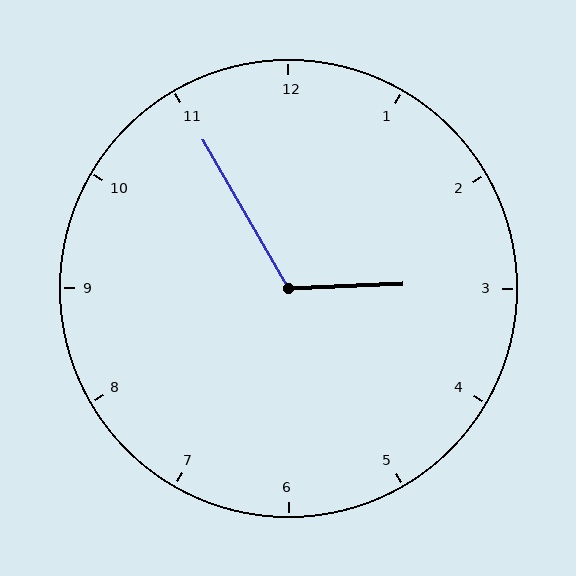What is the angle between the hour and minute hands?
Approximately 118 degrees.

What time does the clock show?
2:55.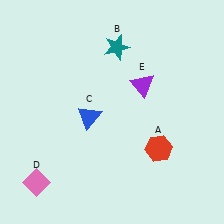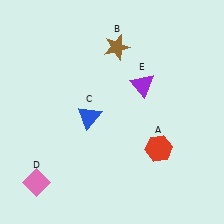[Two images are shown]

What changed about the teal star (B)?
In Image 1, B is teal. In Image 2, it changed to brown.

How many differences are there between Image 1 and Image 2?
There is 1 difference between the two images.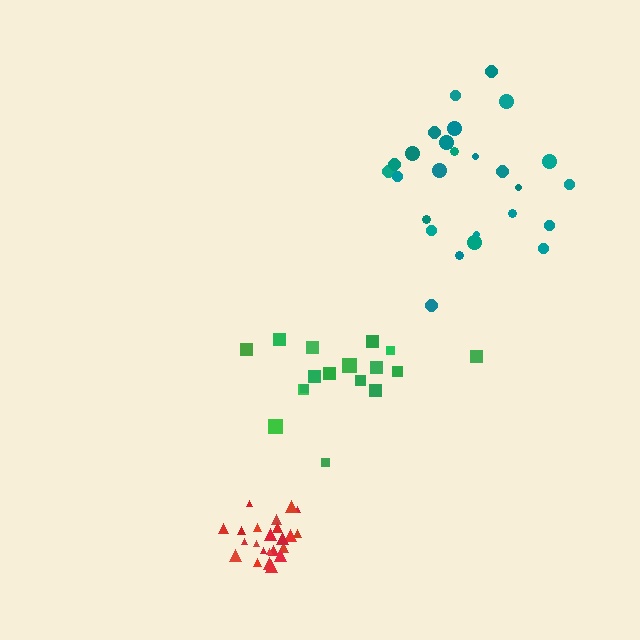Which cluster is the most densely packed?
Red.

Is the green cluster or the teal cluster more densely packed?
Teal.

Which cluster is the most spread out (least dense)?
Green.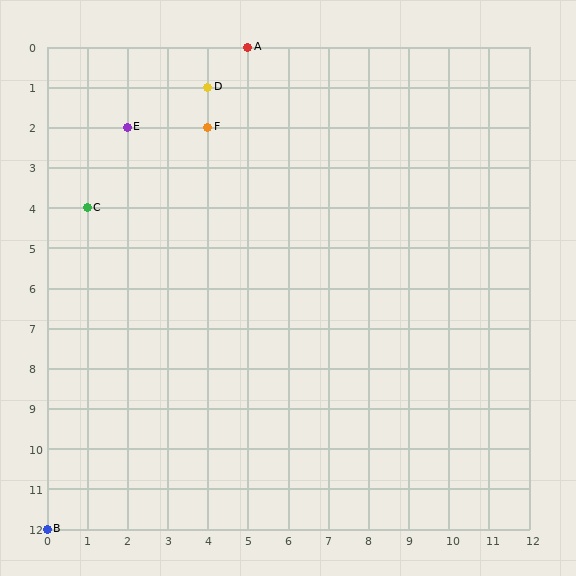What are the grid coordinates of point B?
Point B is at grid coordinates (0, 12).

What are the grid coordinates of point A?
Point A is at grid coordinates (5, 0).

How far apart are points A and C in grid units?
Points A and C are 4 columns and 4 rows apart (about 5.7 grid units diagonally).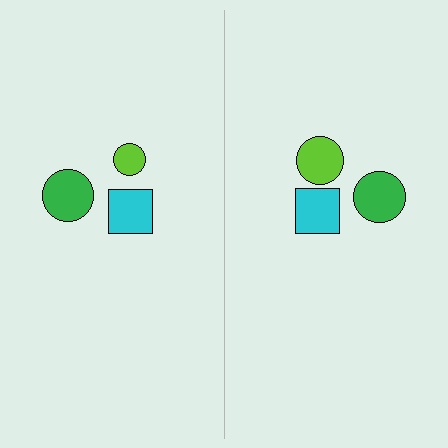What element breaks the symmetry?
The lime circle on the right side has a different size than its mirror counterpart.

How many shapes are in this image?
There are 6 shapes in this image.